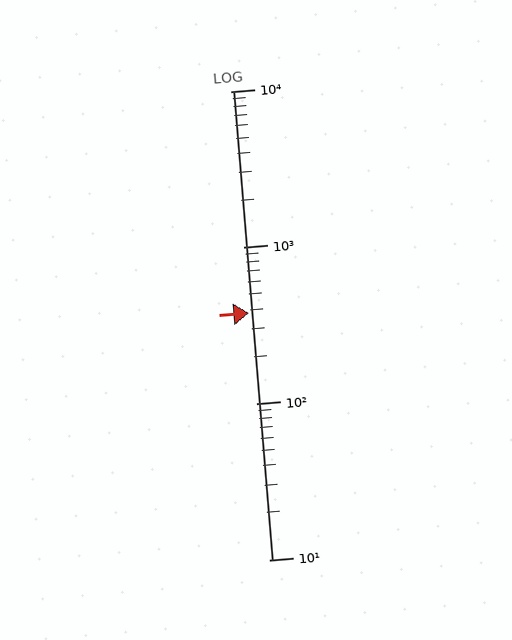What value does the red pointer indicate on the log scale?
The pointer indicates approximately 380.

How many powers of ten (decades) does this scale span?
The scale spans 3 decades, from 10 to 10000.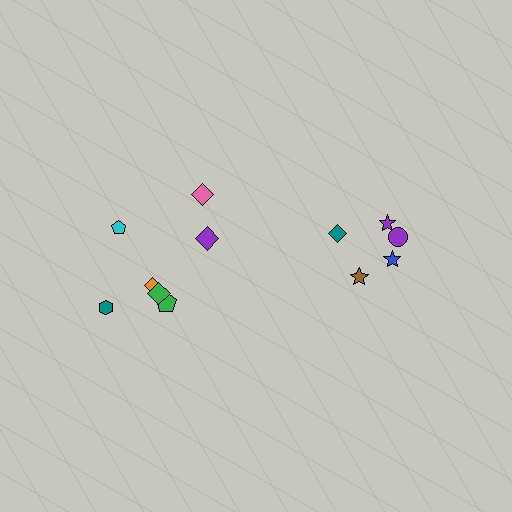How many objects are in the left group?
There are 7 objects.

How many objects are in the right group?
There are 5 objects.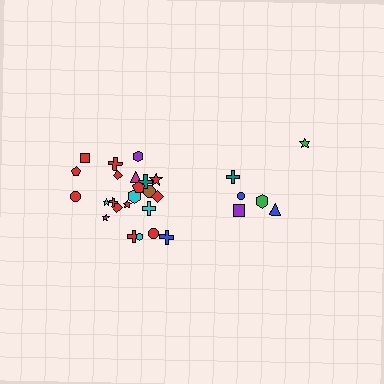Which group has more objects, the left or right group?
The left group.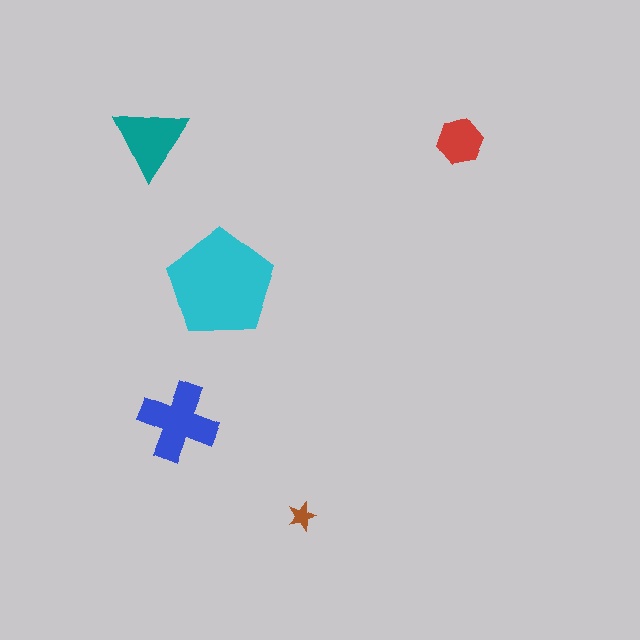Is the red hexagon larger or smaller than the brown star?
Larger.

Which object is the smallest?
The brown star.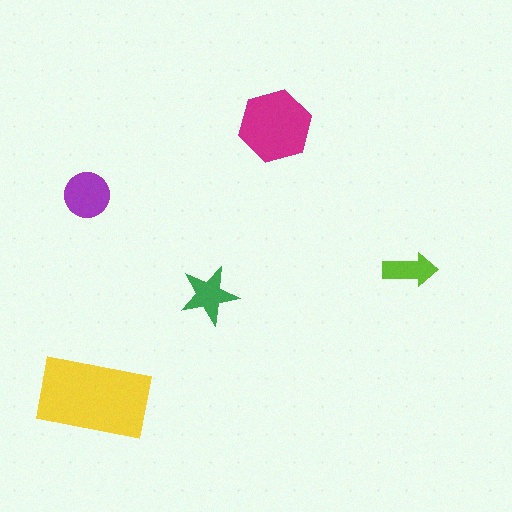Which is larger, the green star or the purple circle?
The purple circle.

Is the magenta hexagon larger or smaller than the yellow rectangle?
Smaller.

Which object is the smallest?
The lime arrow.